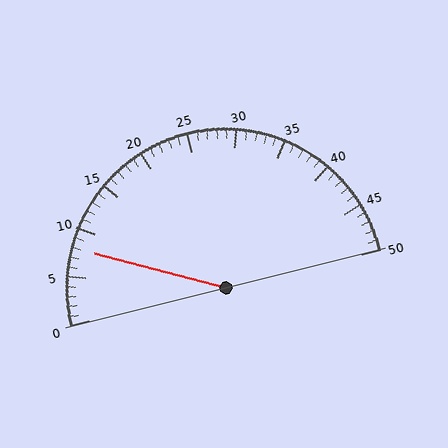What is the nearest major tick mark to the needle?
The nearest major tick mark is 10.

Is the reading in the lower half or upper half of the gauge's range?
The reading is in the lower half of the range (0 to 50).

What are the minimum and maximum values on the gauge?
The gauge ranges from 0 to 50.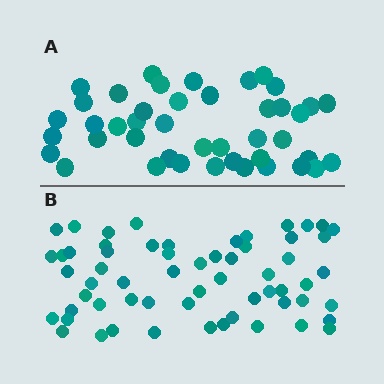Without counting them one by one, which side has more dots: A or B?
Region B (the bottom region) has more dots.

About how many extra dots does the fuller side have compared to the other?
Region B has approximately 15 more dots than region A.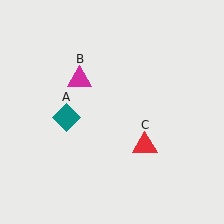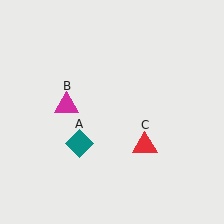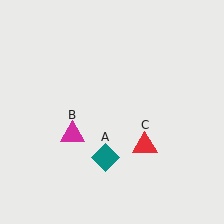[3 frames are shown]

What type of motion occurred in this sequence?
The teal diamond (object A), magenta triangle (object B) rotated counterclockwise around the center of the scene.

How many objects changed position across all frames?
2 objects changed position: teal diamond (object A), magenta triangle (object B).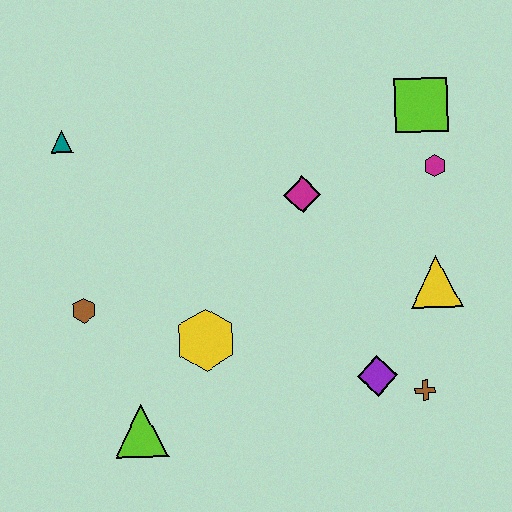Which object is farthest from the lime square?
The lime triangle is farthest from the lime square.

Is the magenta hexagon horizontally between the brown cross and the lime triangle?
No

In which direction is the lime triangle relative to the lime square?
The lime triangle is below the lime square.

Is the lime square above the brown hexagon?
Yes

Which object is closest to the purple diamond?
The brown cross is closest to the purple diamond.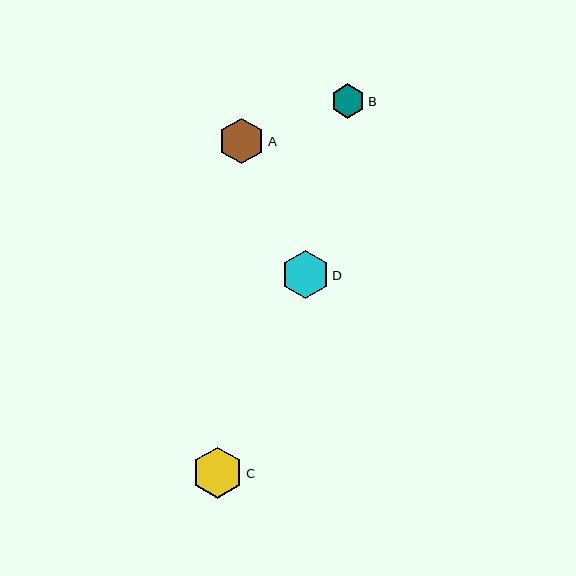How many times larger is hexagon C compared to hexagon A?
Hexagon C is approximately 1.1 times the size of hexagon A.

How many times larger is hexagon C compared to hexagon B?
Hexagon C is approximately 1.5 times the size of hexagon B.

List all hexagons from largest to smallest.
From largest to smallest: C, D, A, B.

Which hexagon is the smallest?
Hexagon B is the smallest with a size of approximately 34 pixels.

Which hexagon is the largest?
Hexagon C is the largest with a size of approximately 51 pixels.